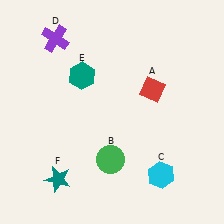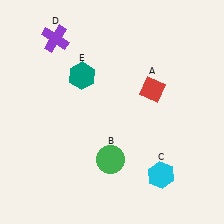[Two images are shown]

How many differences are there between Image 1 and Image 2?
There is 1 difference between the two images.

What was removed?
The teal star (F) was removed in Image 2.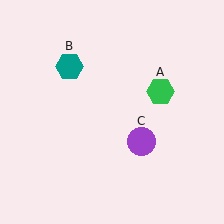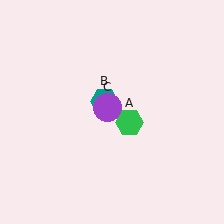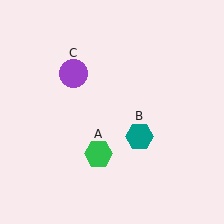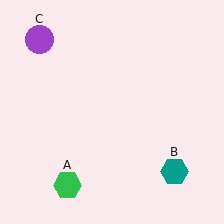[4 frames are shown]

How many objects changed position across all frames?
3 objects changed position: green hexagon (object A), teal hexagon (object B), purple circle (object C).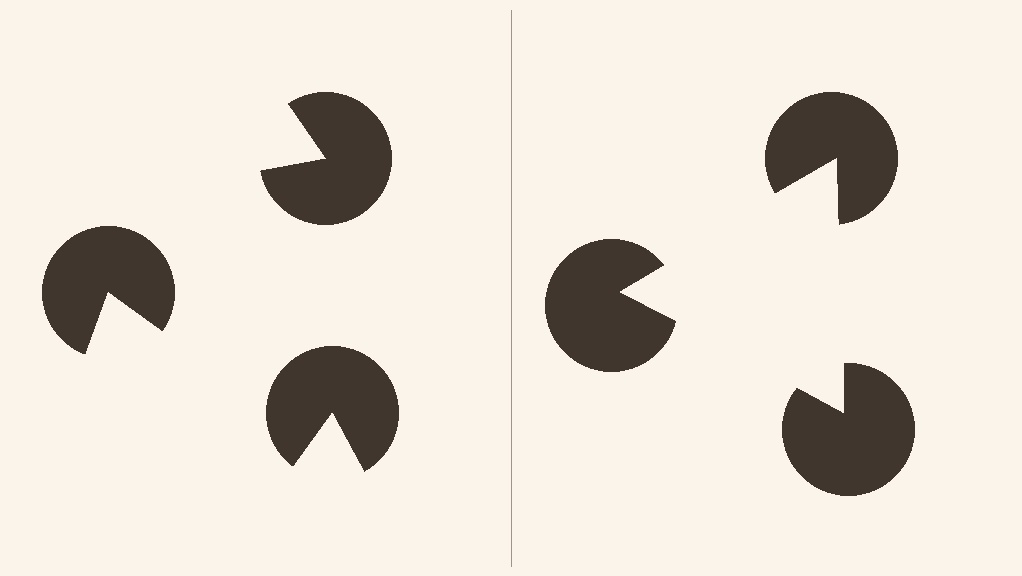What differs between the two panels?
The pac-man discs are positioned identically on both sides; only the wedge orientations differ. On the right they align to a triangle; on the left they are misaligned.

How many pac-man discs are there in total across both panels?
6 — 3 on each side.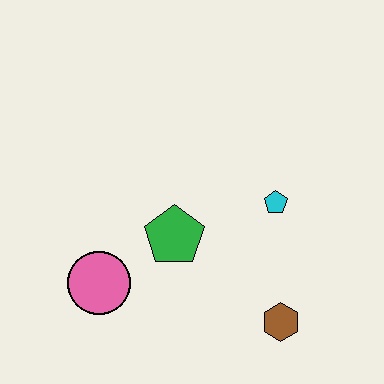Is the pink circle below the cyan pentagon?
Yes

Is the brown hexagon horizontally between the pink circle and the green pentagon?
No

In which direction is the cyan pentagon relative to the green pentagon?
The cyan pentagon is to the right of the green pentagon.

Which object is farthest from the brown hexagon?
The pink circle is farthest from the brown hexagon.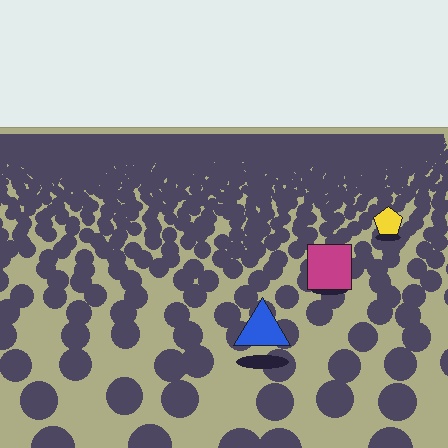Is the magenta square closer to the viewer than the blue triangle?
No. The blue triangle is closer — you can tell from the texture gradient: the ground texture is coarser near it.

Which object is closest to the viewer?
The blue triangle is closest. The texture marks near it are larger and more spread out.